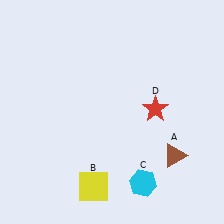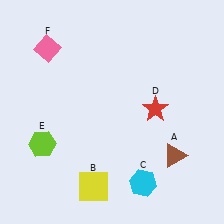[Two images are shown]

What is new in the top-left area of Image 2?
A pink diamond (F) was added in the top-left area of Image 2.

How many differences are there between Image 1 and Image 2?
There are 2 differences between the two images.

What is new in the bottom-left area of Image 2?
A lime hexagon (E) was added in the bottom-left area of Image 2.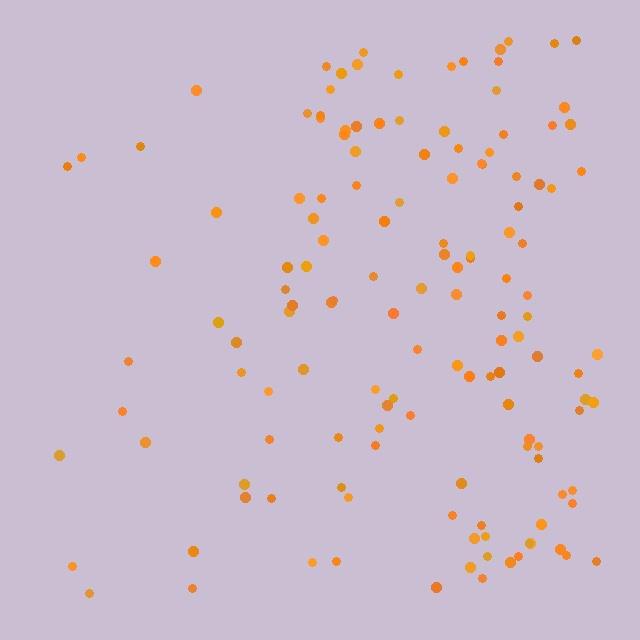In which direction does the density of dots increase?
From left to right, with the right side densest.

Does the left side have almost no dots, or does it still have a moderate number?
Still a moderate number, just noticeably fewer than the right.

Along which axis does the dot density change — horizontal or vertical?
Horizontal.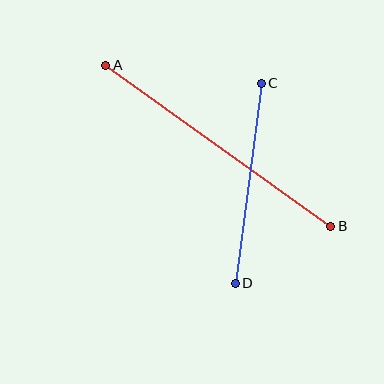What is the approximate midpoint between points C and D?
The midpoint is at approximately (248, 183) pixels.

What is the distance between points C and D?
The distance is approximately 201 pixels.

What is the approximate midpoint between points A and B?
The midpoint is at approximately (218, 146) pixels.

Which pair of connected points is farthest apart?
Points A and B are farthest apart.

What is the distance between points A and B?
The distance is approximately 277 pixels.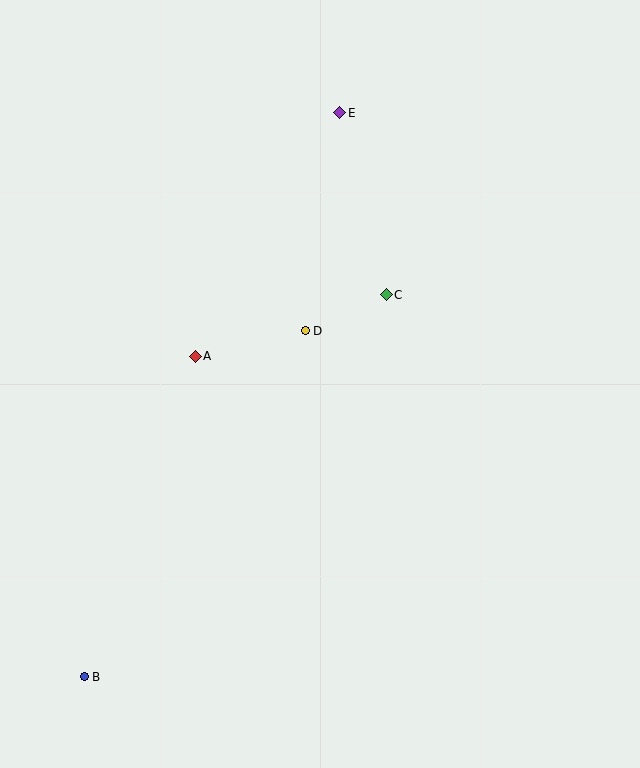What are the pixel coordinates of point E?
Point E is at (340, 113).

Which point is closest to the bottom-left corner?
Point B is closest to the bottom-left corner.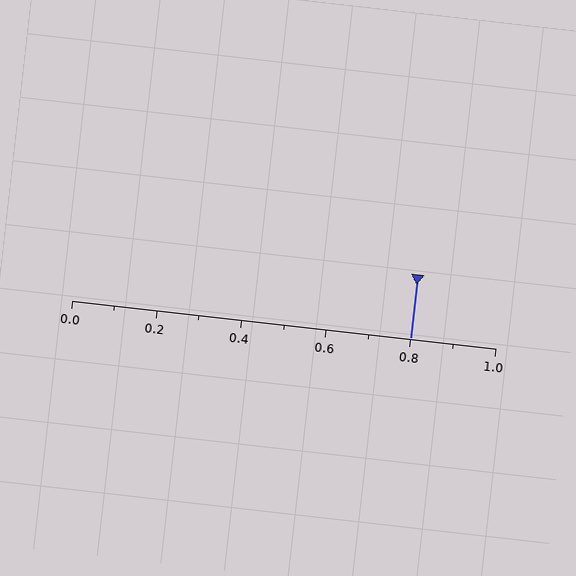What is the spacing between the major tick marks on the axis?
The major ticks are spaced 0.2 apart.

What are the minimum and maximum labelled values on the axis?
The axis runs from 0.0 to 1.0.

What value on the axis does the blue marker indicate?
The marker indicates approximately 0.8.